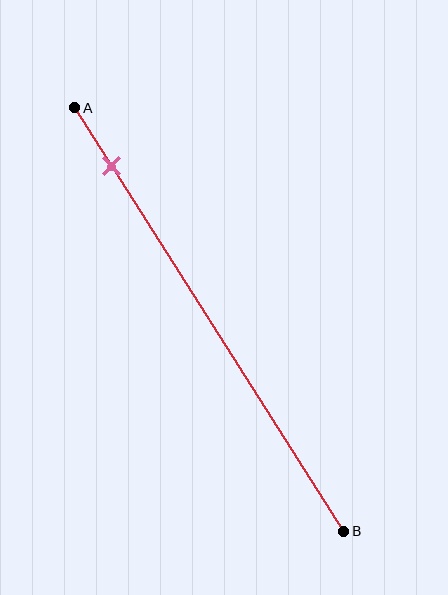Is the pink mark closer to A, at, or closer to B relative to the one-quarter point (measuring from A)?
The pink mark is closer to point A than the one-quarter point of segment AB.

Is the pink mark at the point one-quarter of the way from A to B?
No, the mark is at about 15% from A, not at the 25% one-quarter point.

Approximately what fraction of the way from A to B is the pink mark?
The pink mark is approximately 15% of the way from A to B.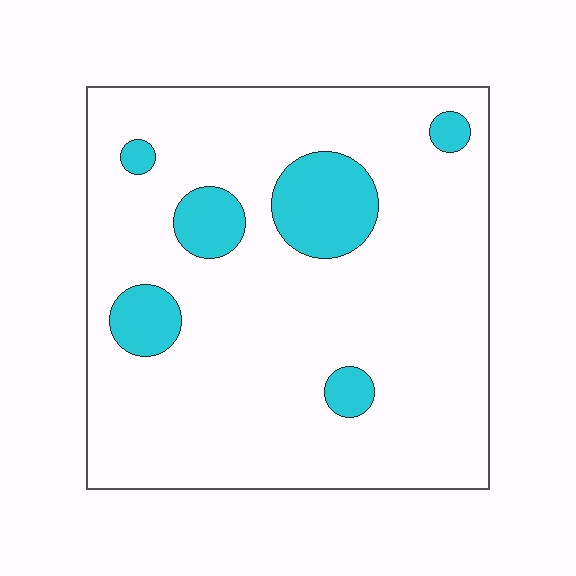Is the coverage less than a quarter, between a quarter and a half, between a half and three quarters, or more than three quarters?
Less than a quarter.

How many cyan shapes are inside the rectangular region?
6.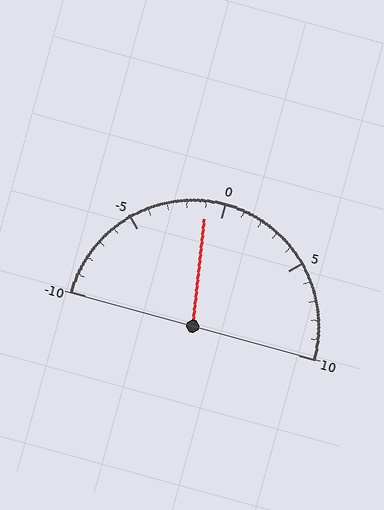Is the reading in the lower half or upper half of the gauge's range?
The reading is in the lower half of the range (-10 to 10).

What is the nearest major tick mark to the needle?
The nearest major tick mark is 0.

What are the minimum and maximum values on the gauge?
The gauge ranges from -10 to 10.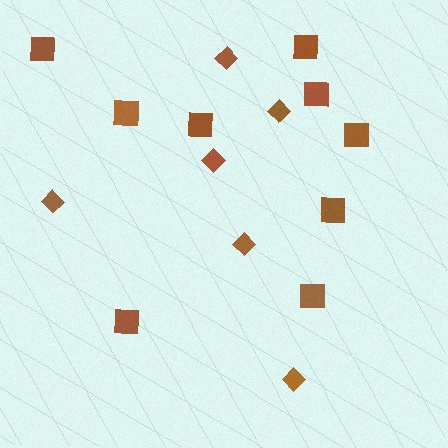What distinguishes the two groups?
There are 2 groups: one group of diamonds (6) and one group of squares (9).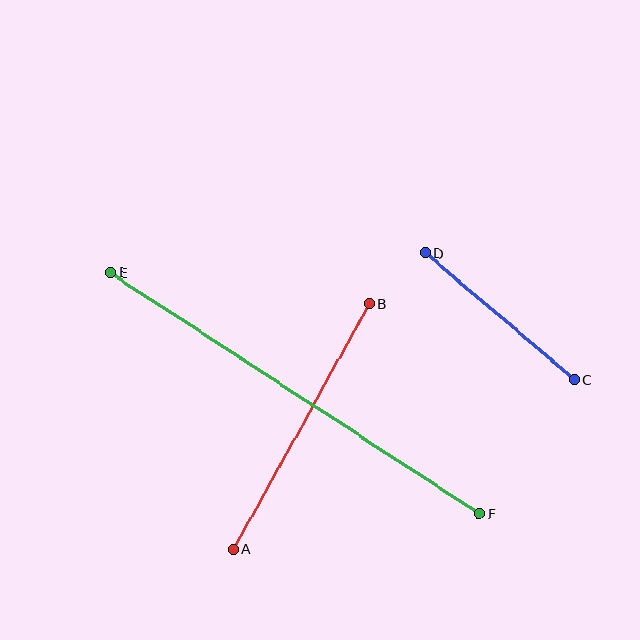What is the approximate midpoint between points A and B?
The midpoint is at approximately (301, 426) pixels.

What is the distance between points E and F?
The distance is approximately 441 pixels.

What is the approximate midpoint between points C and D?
The midpoint is at approximately (500, 317) pixels.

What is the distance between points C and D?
The distance is approximately 196 pixels.